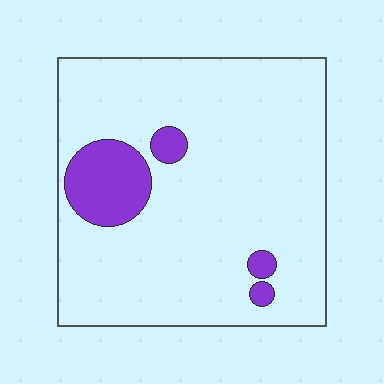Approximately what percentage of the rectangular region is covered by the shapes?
Approximately 10%.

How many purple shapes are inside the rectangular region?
4.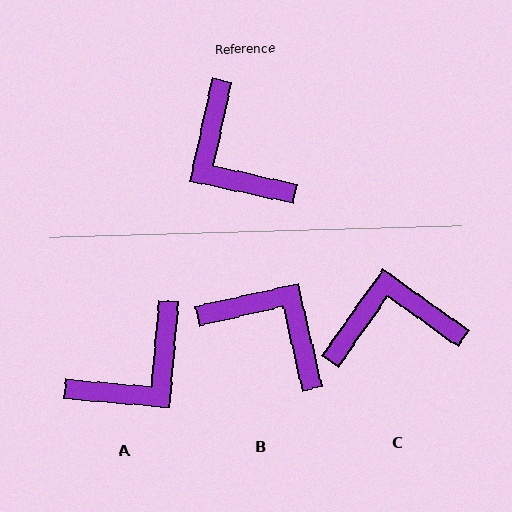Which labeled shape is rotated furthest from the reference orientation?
B, about 155 degrees away.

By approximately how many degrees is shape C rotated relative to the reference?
Approximately 113 degrees clockwise.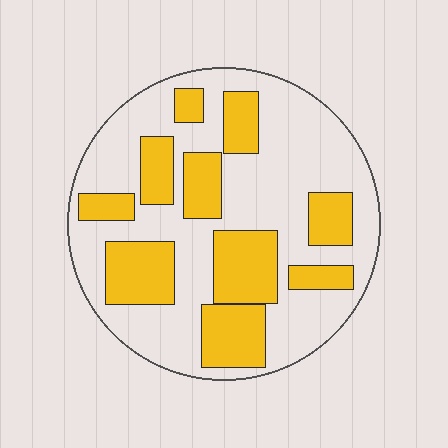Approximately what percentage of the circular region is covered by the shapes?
Approximately 35%.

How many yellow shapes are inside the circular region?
10.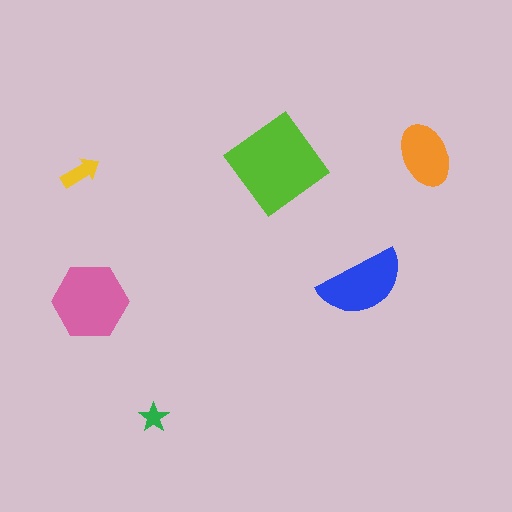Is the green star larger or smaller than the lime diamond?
Smaller.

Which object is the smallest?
The green star.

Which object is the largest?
The lime diamond.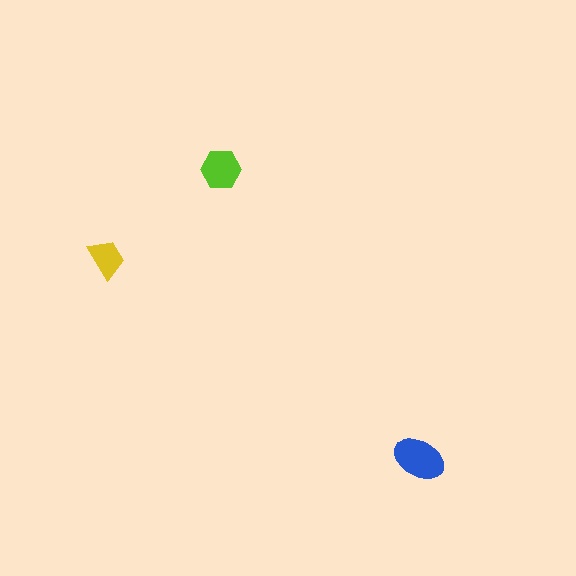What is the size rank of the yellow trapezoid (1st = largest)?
3rd.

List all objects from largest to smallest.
The blue ellipse, the lime hexagon, the yellow trapezoid.